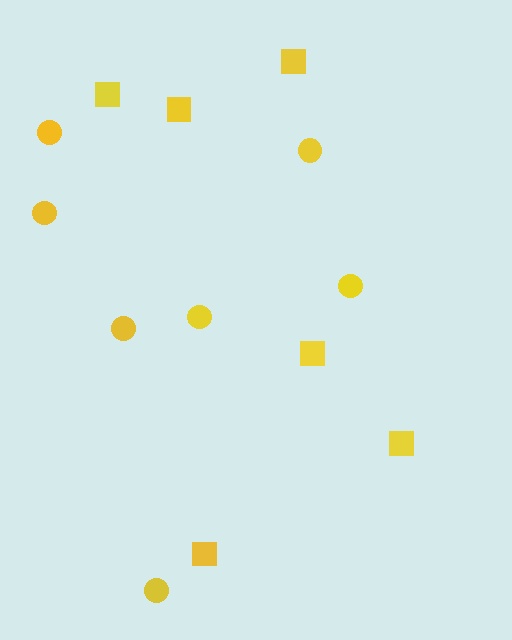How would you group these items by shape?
There are 2 groups: one group of circles (7) and one group of squares (6).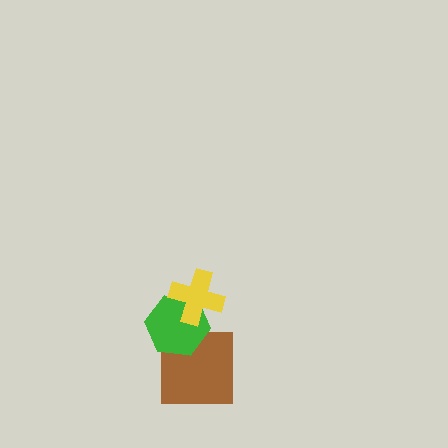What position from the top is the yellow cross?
The yellow cross is 1st from the top.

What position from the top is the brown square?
The brown square is 3rd from the top.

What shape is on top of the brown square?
The green hexagon is on top of the brown square.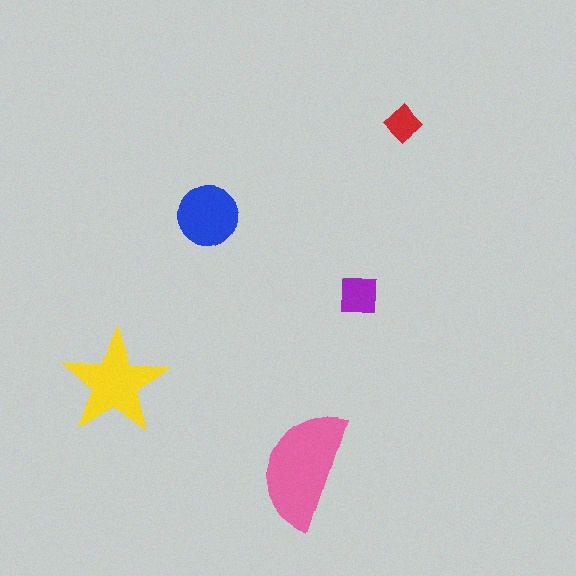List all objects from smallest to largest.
The red diamond, the purple square, the blue circle, the yellow star, the pink semicircle.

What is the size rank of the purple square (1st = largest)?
4th.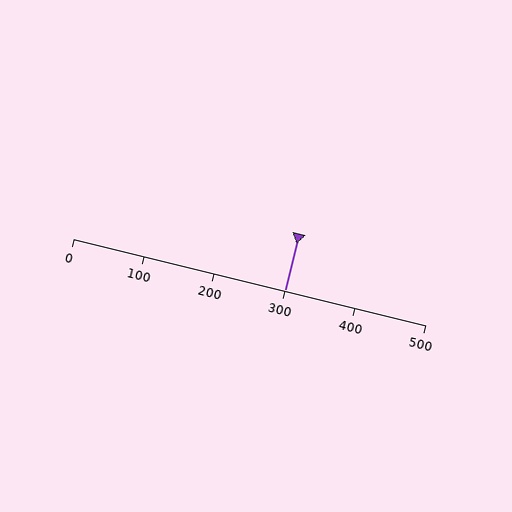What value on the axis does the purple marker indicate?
The marker indicates approximately 300.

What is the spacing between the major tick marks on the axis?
The major ticks are spaced 100 apart.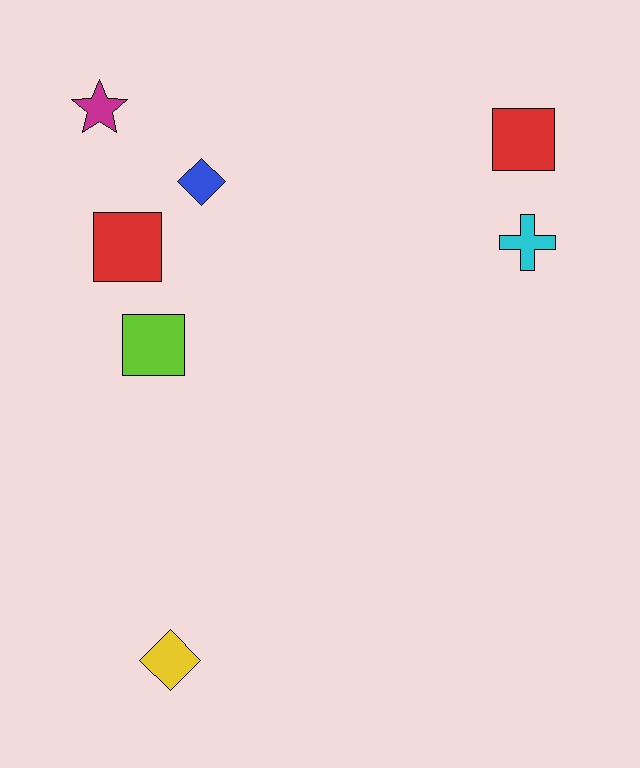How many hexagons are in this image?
There are no hexagons.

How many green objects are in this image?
There are no green objects.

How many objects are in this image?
There are 7 objects.